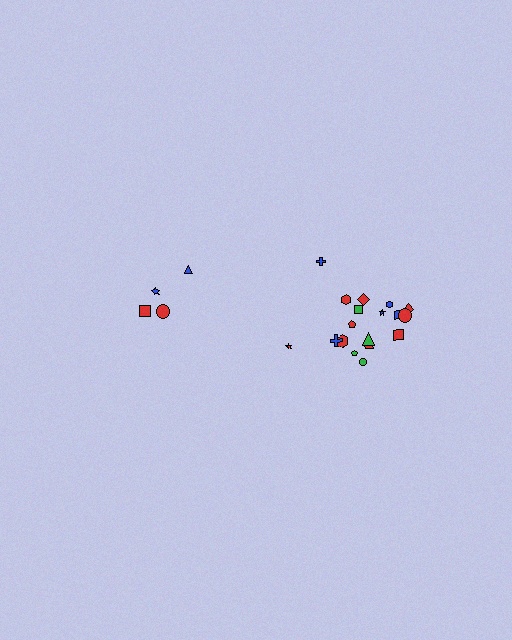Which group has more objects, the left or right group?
The right group.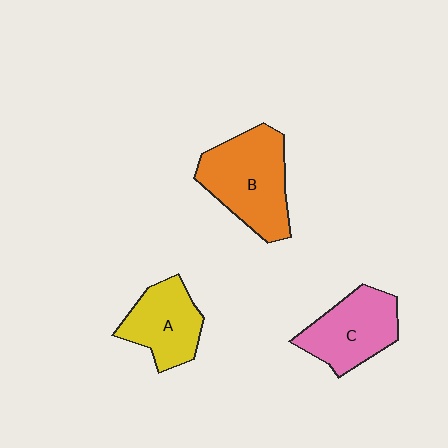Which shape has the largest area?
Shape B (orange).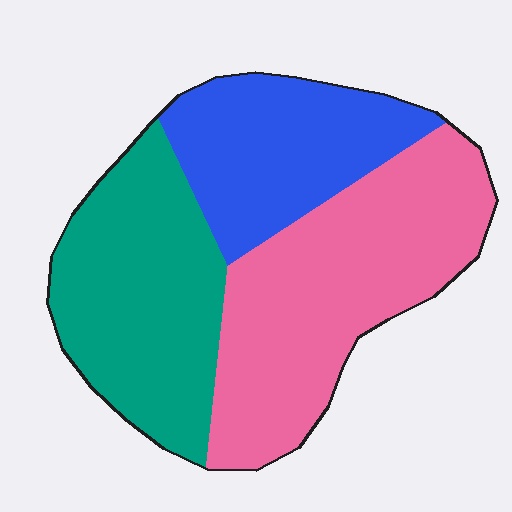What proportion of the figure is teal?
Teal takes up between a quarter and a half of the figure.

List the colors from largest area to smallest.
From largest to smallest: pink, teal, blue.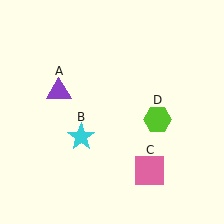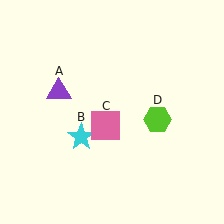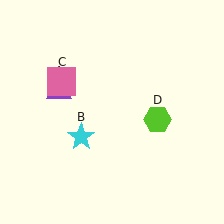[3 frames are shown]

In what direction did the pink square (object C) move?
The pink square (object C) moved up and to the left.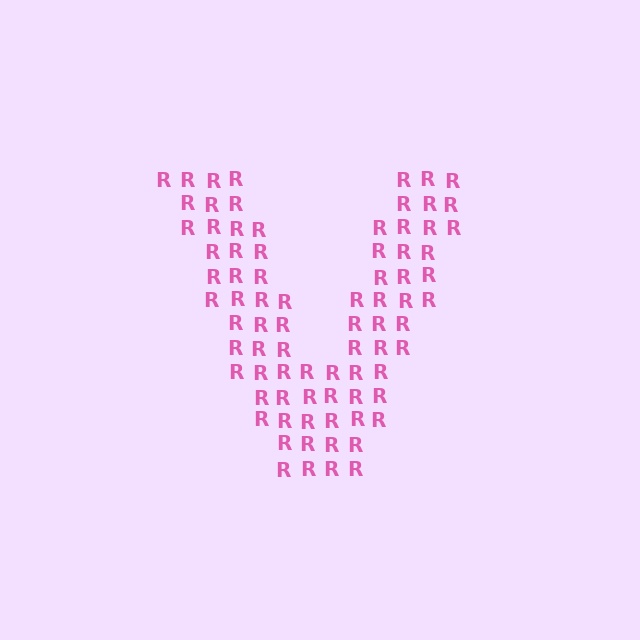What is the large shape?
The large shape is the letter V.